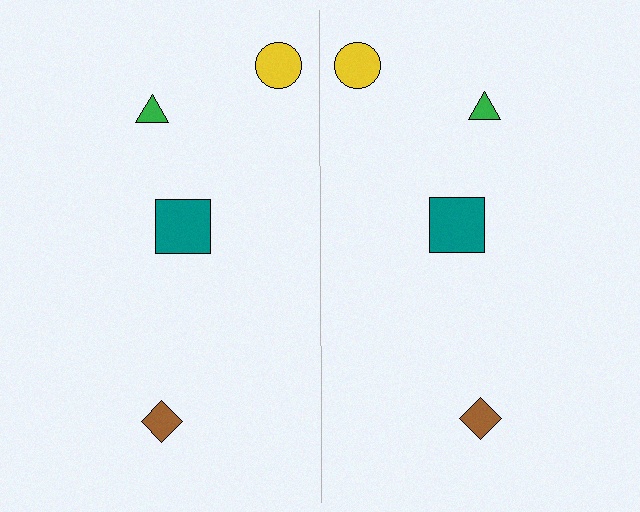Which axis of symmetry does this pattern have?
The pattern has a vertical axis of symmetry running through the center of the image.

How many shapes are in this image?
There are 8 shapes in this image.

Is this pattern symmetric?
Yes, this pattern has bilateral (reflection) symmetry.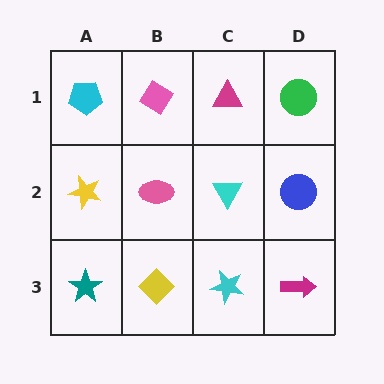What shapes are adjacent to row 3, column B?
A pink ellipse (row 2, column B), a teal star (row 3, column A), a cyan star (row 3, column C).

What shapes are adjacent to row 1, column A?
A yellow star (row 2, column A), a pink diamond (row 1, column B).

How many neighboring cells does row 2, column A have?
3.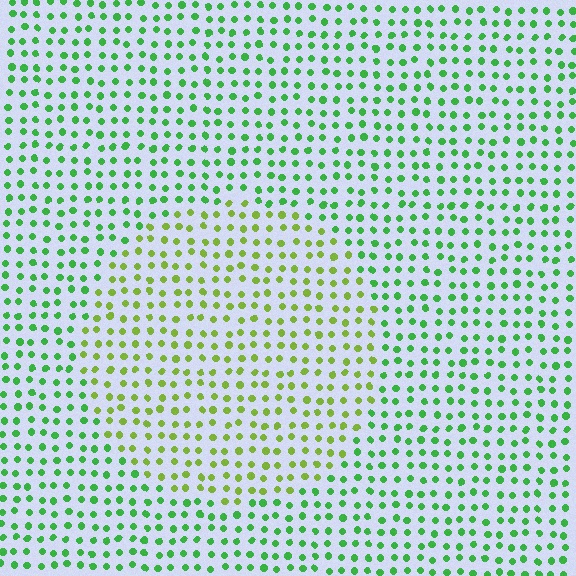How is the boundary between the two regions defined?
The boundary is defined purely by a slight shift in hue (about 38 degrees). Spacing, size, and orientation are identical on both sides.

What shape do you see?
I see a circle.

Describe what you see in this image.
The image is filled with small green elements in a uniform arrangement. A circle-shaped region is visible where the elements are tinted to a slightly different hue, forming a subtle color boundary.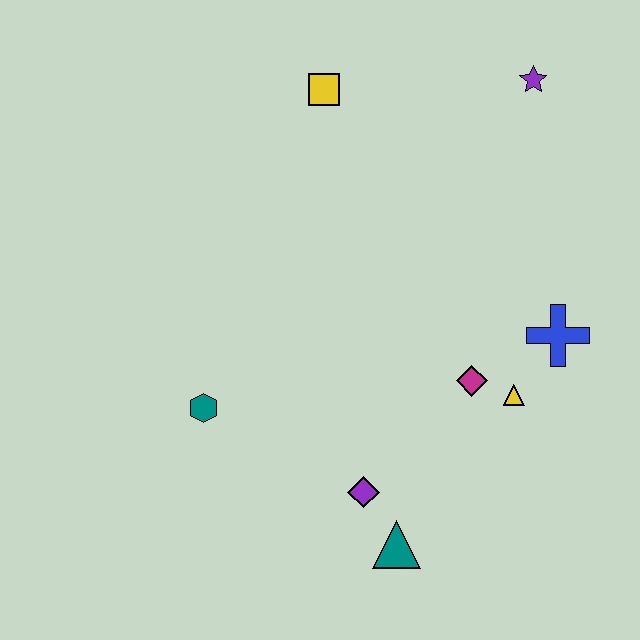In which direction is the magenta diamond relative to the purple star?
The magenta diamond is below the purple star.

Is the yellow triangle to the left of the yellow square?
No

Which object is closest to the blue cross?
The yellow triangle is closest to the blue cross.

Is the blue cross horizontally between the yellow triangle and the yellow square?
No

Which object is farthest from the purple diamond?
The purple star is farthest from the purple diamond.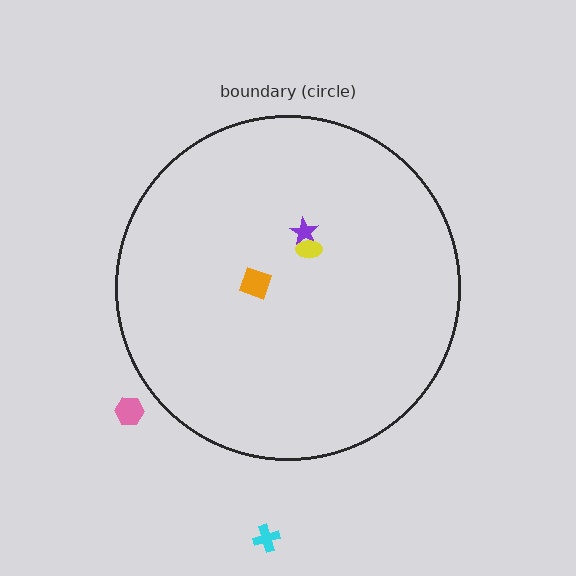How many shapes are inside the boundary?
3 inside, 2 outside.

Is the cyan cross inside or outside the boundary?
Outside.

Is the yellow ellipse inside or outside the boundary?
Inside.